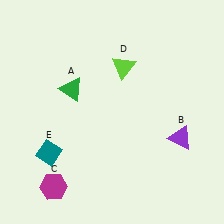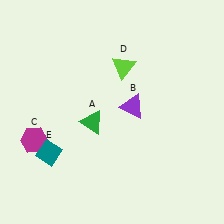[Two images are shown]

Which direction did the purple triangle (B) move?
The purple triangle (B) moved left.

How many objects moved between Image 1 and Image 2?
3 objects moved between the two images.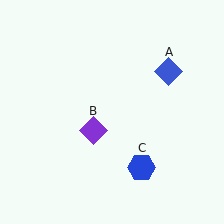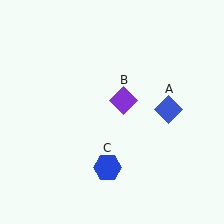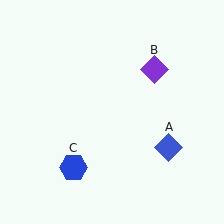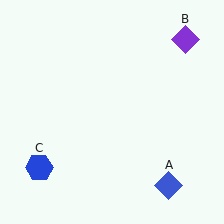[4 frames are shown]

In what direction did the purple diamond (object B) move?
The purple diamond (object B) moved up and to the right.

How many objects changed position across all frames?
3 objects changed position: blue diamond (object A), purple diamond (object B), blue hexagon (object C).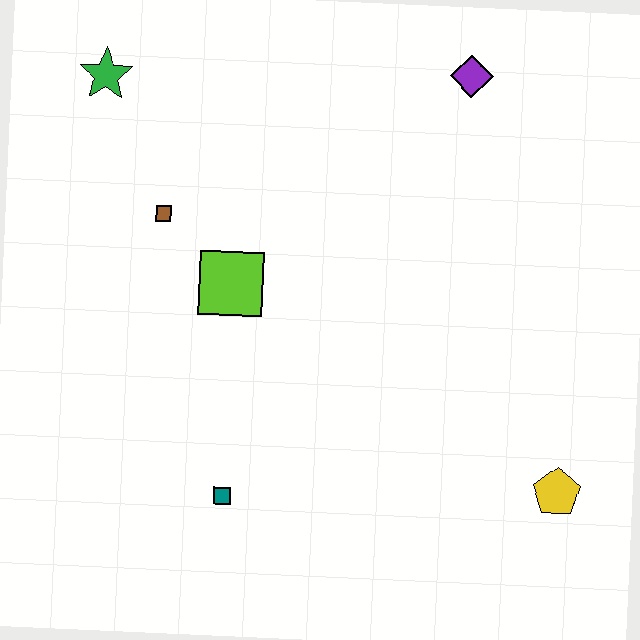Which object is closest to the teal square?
The lime square is closest to the teal square.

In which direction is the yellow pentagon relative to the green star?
The yellow pentagon is to the right of the green star.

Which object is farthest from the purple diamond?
The teal square is farthest from the purple diamond.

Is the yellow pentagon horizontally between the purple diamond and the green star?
No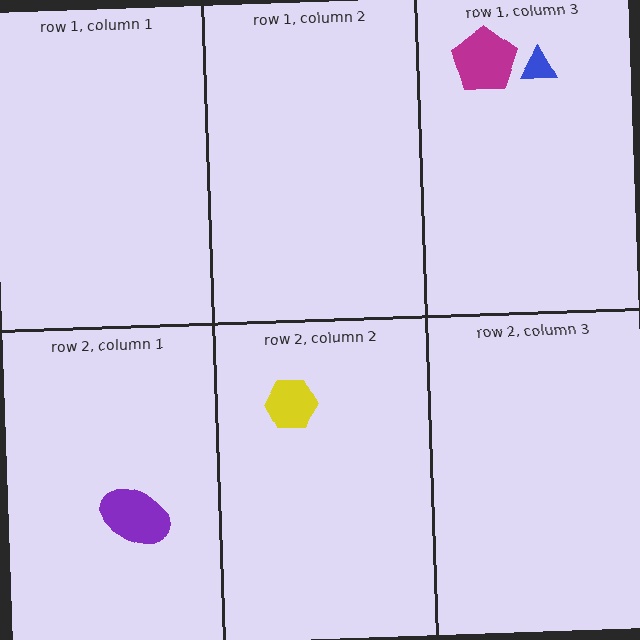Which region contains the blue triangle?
The row 1, column 3 region.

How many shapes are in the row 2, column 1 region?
1.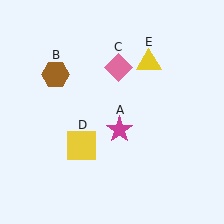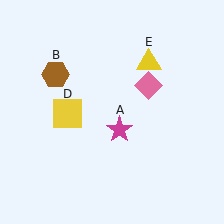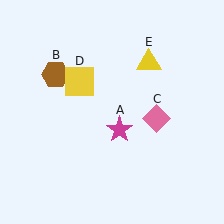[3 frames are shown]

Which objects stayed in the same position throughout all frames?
Magenta star (object A) and brown hexagon (object B) and yellow triangle (object E) remained stationary.